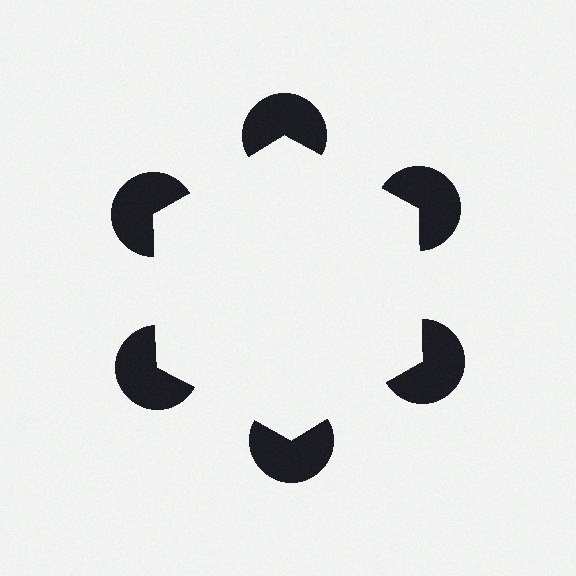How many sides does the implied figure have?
6 sides.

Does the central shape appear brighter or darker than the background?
It typically appears slightly brighter than the background, even though no actual brightness change is drawn.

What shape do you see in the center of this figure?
An illusory hexagon — its edges are inferred from the aligned wedge cuts in the pac-man discs, not physically drawn.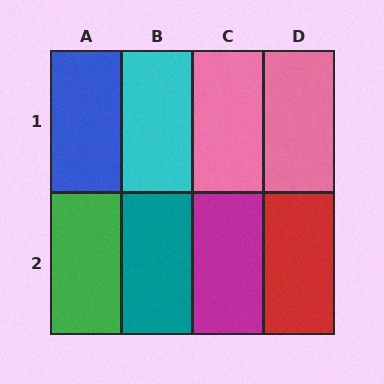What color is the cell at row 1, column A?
Blue.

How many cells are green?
1 cell is green.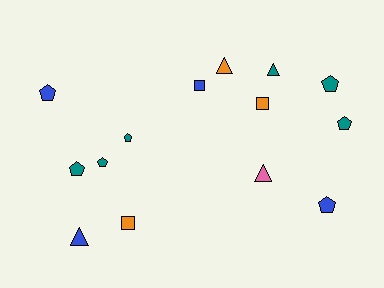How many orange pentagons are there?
There are no orange pentagons.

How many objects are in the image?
There are 14 objects.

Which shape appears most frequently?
Pentagon, with 7 objects.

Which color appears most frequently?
Teal, with 6 objects.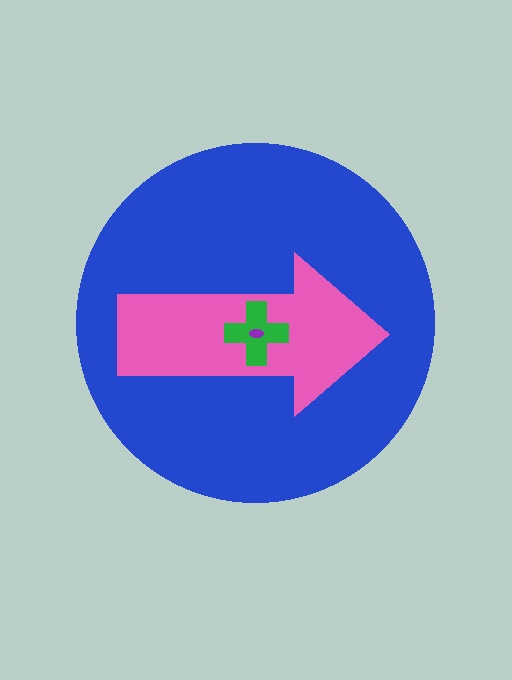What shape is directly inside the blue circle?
The pink arrow.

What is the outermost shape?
The blue circle.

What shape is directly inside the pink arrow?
The green cross.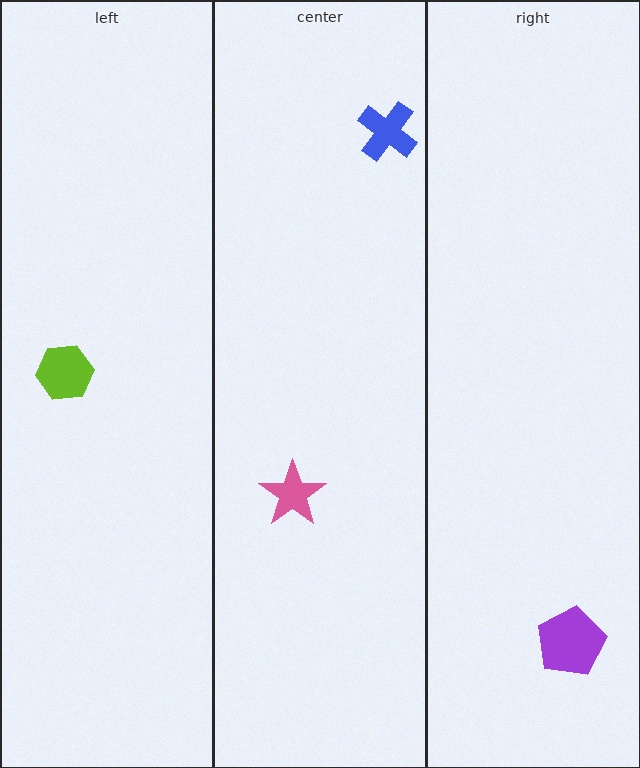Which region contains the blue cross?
The center region.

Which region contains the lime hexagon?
The left region.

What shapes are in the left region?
The lime hexagon.